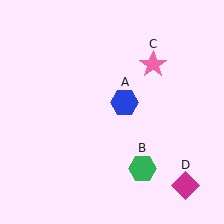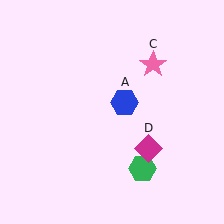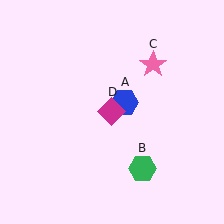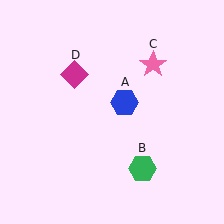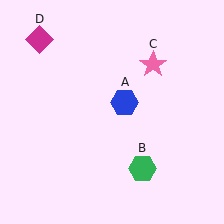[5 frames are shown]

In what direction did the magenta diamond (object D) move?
The magenta diamond (object D) moved up and to the left.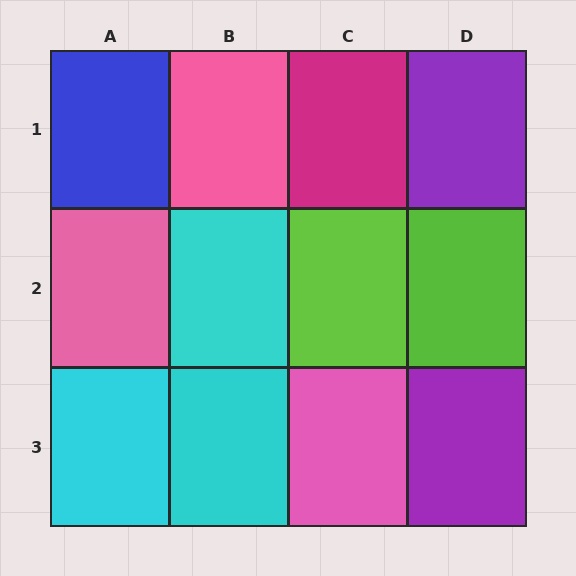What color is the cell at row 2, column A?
Pink.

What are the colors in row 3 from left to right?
Cyan, cyan, pink, purple.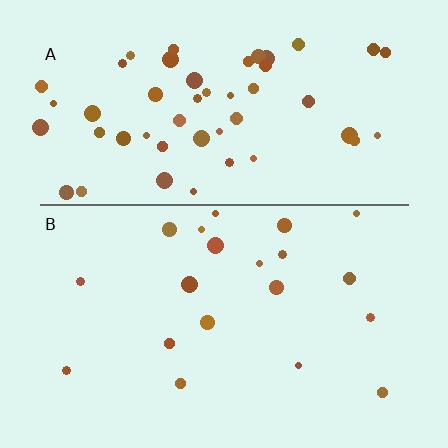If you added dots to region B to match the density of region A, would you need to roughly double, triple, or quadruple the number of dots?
Approximately triple.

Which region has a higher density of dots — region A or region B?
A (the top).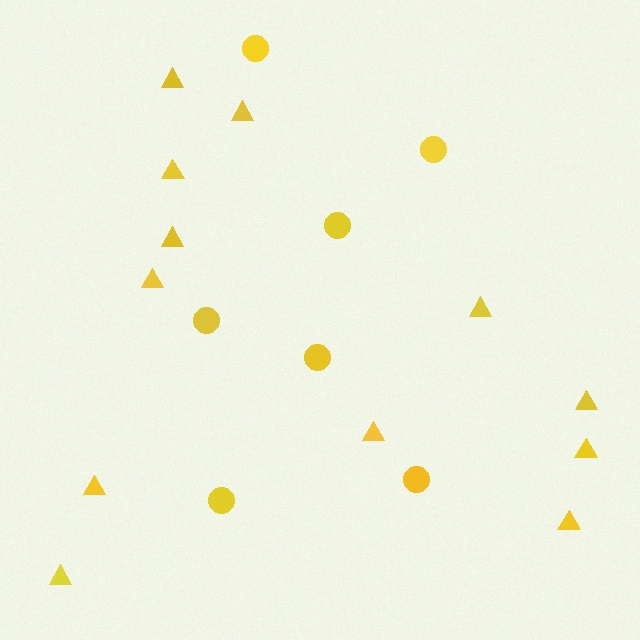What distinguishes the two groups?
There are 2 groups: one group of triangles (12) and one group of circles (7).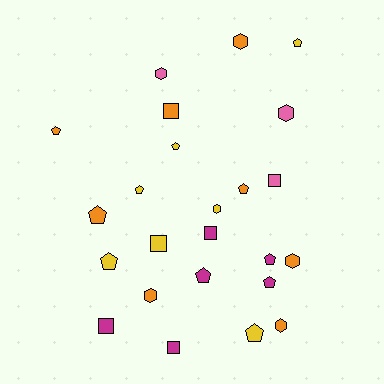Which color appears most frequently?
Orange, with 8 objects.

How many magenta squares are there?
There are 3 magenta squares.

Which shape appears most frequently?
Pentagon, with 11 objects.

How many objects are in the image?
There are 24 objects.